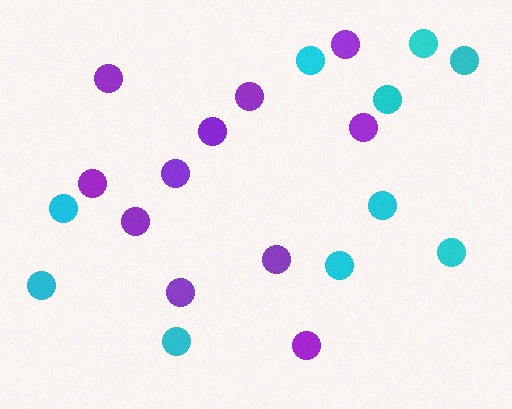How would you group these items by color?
There are 2 groups: one group of purple circles (11) and one group of cyan circles (10).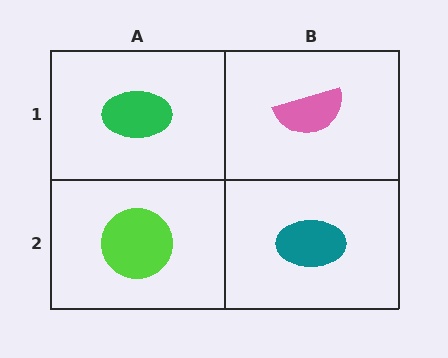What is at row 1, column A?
A green ellipse.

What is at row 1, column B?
A pink semicircle.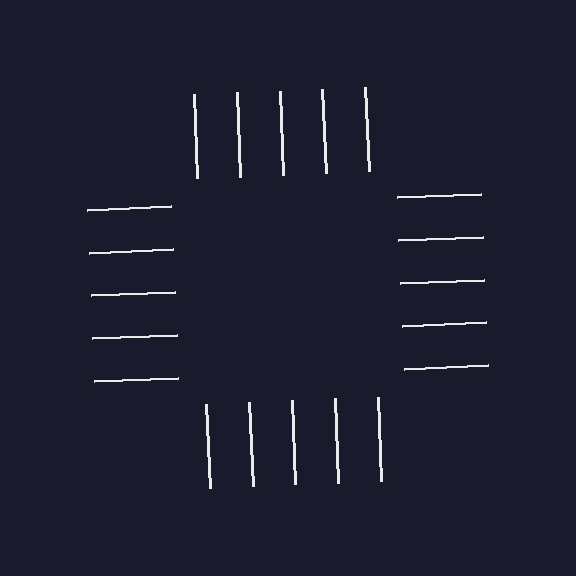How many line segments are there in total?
20 — 5 along each of the 4 edges.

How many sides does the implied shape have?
4 sides — the line-ends trace a square.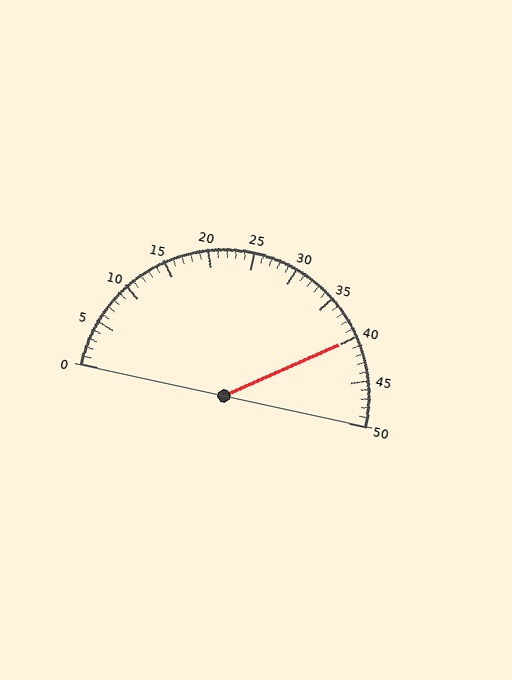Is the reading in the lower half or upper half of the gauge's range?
The reading is in the upper half of the range (0 to 50).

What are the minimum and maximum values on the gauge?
The gauge ranges from 0 to 50.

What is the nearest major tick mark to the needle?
The nearest major tick mark is 40.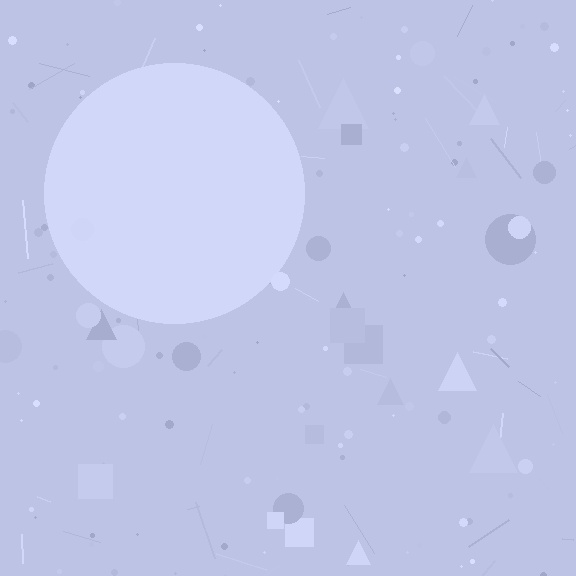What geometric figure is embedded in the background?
A circle is embedded in the background.